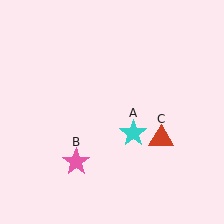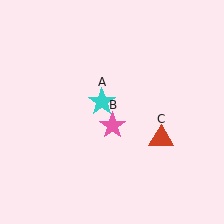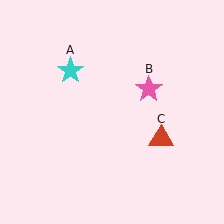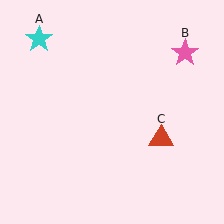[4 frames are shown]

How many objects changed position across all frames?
2 objects changed position: cyan star (object A), pink star (object B).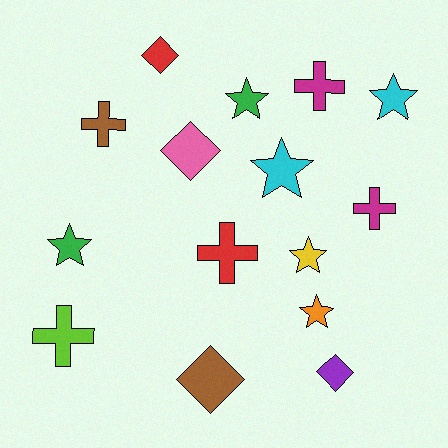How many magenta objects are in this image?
There are 2 magenta objects.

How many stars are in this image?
There are 6 stars.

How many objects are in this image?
There are 15 objects.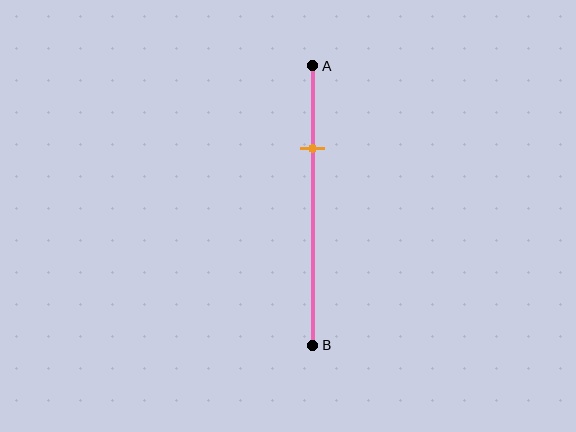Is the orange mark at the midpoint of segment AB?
No, the mark is at about 30% from A, not at the 50% midpoint.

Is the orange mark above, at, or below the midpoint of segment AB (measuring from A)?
The orange mark is above the midpoint of segment AB.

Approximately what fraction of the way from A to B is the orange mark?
The orange mark is approximately 30% of the way from A to B.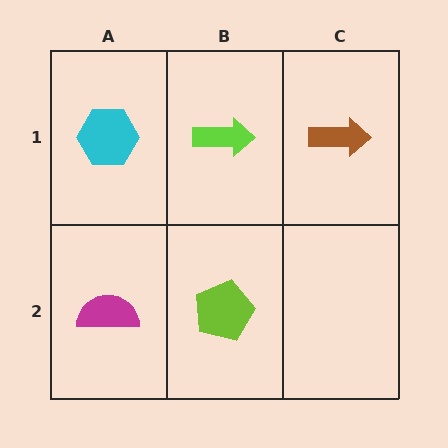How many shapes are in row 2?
2 shapes.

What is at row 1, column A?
A cyan hexagon.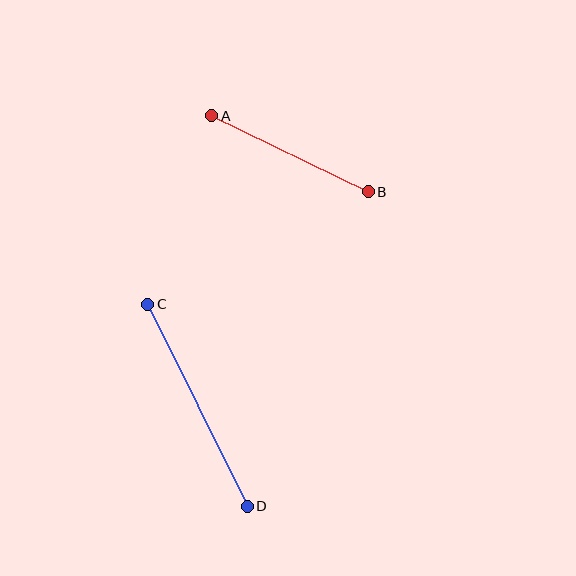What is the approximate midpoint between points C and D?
The midpoint is at approximately (197, 405) pixels.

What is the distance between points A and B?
The distance is approximately 174 pixels.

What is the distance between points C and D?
The distance is approximately 225 pixels.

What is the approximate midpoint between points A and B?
The midpoint is at approximately (290, 154) pixels.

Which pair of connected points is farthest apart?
Points C and D are farthest apart.